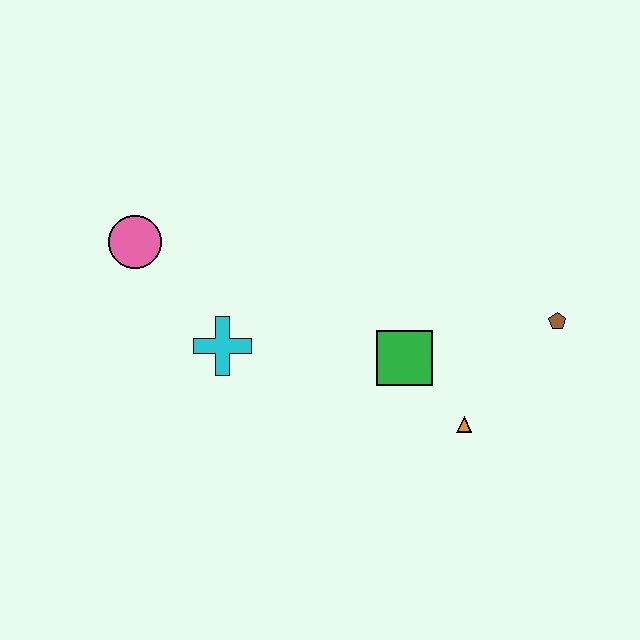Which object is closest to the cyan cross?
The pink circle is closest to the cyan cross.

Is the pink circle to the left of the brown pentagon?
Yes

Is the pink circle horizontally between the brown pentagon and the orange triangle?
No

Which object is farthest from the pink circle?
The brown pentagon is farthest from the pink circle.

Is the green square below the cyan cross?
Yes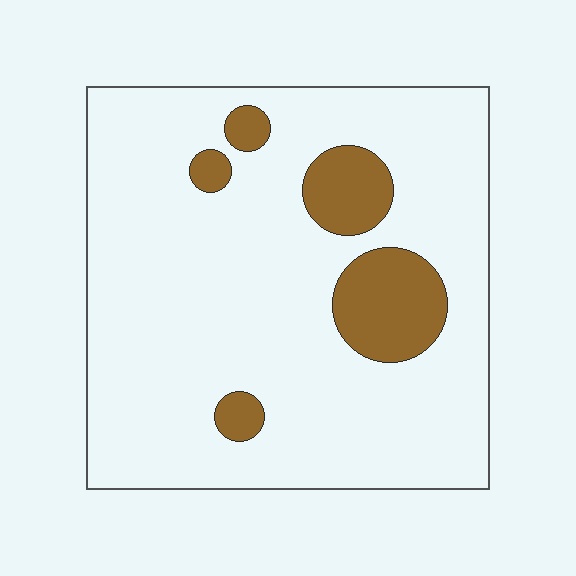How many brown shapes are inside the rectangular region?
5.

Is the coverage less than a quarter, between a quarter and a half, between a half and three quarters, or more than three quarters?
Less than a quarter.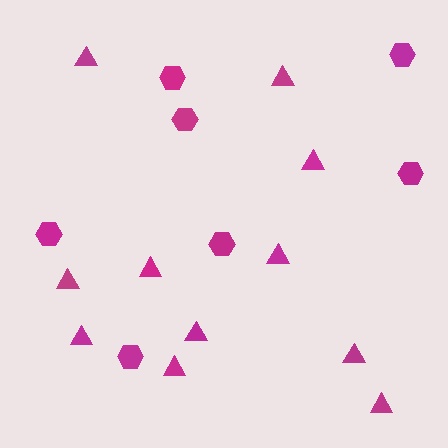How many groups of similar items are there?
There are 2 groups: one group of hexagons (7) and one group of triangles (11).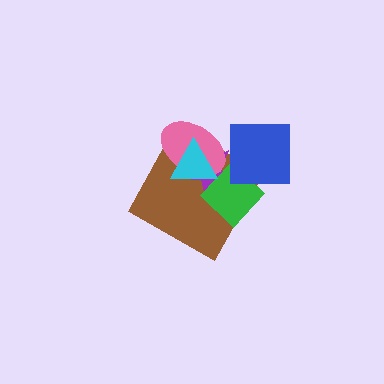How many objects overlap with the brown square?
4 objects overlap with the brown square.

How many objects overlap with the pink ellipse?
4 objects overlap with the pink ellipse.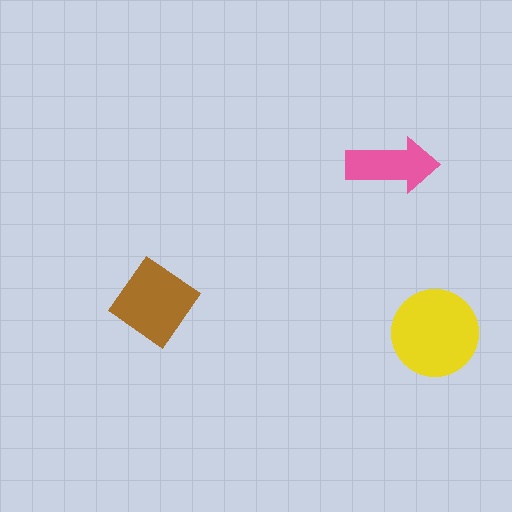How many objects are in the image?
There are 3 objects in the image.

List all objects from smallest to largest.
The pink arrow, the brown diamond, the yellow circle.